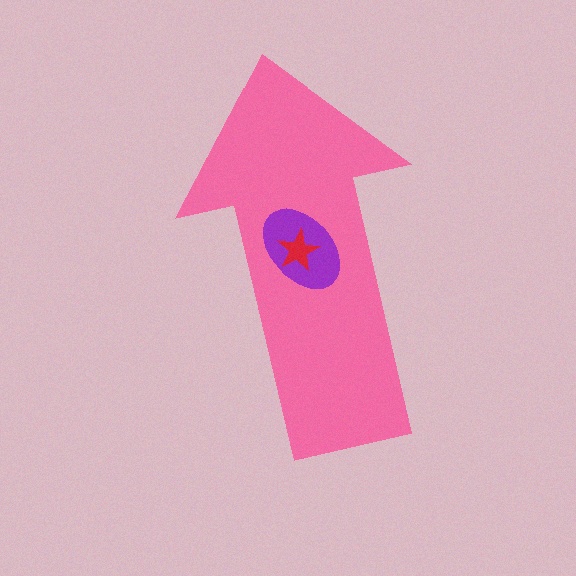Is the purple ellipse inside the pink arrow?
Yes.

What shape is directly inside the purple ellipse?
The red star.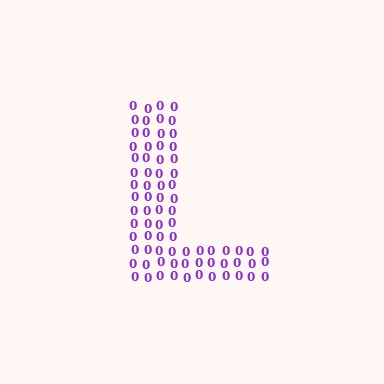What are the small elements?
The small elements are digit 0's.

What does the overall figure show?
The overall figure shows the letter L.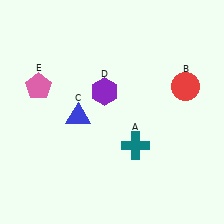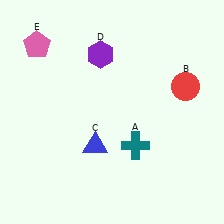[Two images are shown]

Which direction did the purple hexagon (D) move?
The purple hexagon (D) moved up.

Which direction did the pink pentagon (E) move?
The pink pentagon (E) moved up.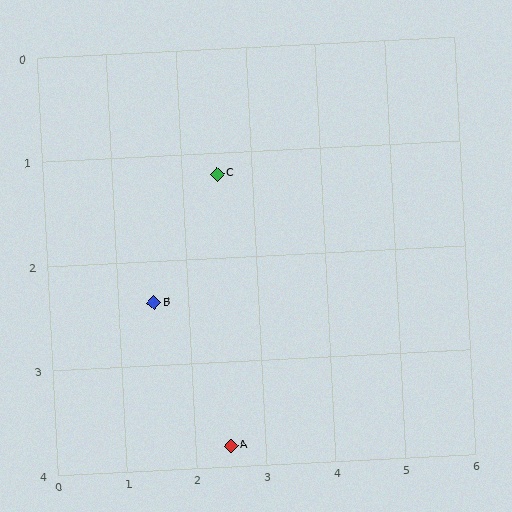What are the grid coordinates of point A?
Point A is at approximately (2.5, 3.8).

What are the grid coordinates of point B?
Point B is at approximately (1.5, 2.4).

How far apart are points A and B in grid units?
Points A and B are about 1.7 grid units apart.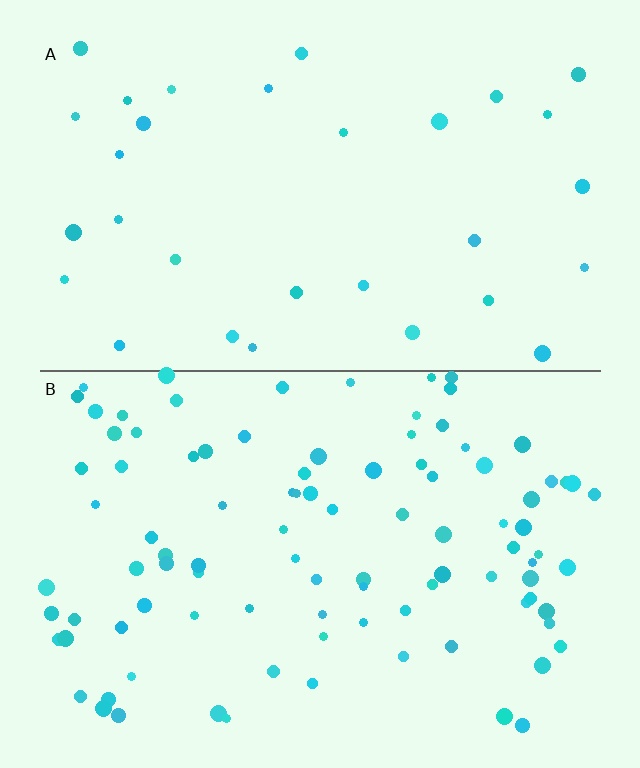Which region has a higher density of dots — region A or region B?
B (the bottom).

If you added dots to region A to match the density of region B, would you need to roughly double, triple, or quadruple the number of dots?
Approximately triple.